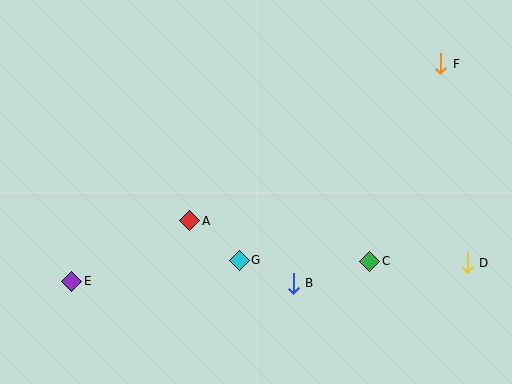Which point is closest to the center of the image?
Point G at (239, 260) is closest to the center.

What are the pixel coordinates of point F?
Point F is at (441, 64).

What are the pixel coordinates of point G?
Point G is at (239, 260).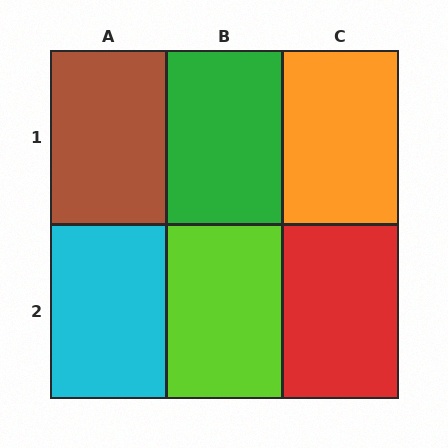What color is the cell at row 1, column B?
Green.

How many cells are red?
1 cell is red.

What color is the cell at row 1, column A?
Brown.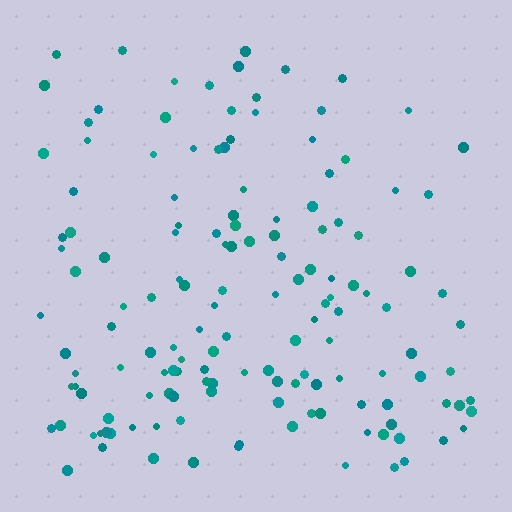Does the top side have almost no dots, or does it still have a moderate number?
Still a moderate number, just noticeably fewer than the bottom.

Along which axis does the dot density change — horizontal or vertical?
Vertical.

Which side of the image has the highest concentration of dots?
The bottom.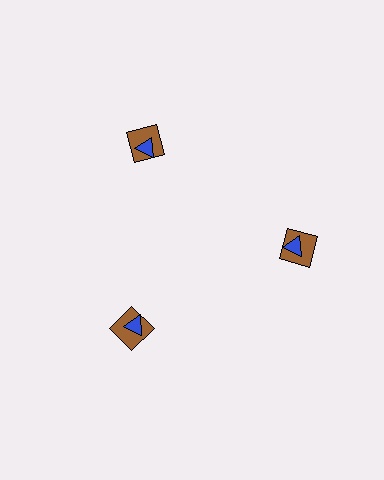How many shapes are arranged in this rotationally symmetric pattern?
There are 6 shapes, arranged in 3 groups of 2.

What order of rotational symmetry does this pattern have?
This pattern has 3-fold rotational symmetry.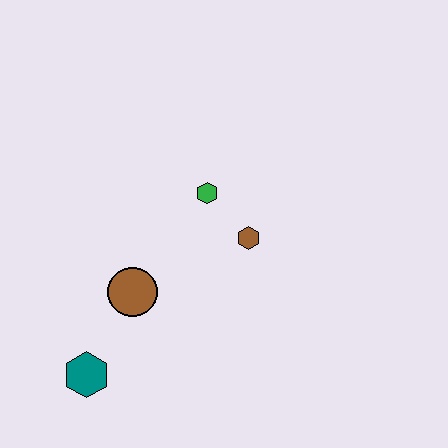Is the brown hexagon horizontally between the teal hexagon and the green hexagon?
No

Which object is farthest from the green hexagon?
The teal hexagon is farthest from the green hexagon.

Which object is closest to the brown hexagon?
The green hexagon is closest to the brown hexagon.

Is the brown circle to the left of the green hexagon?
Yes